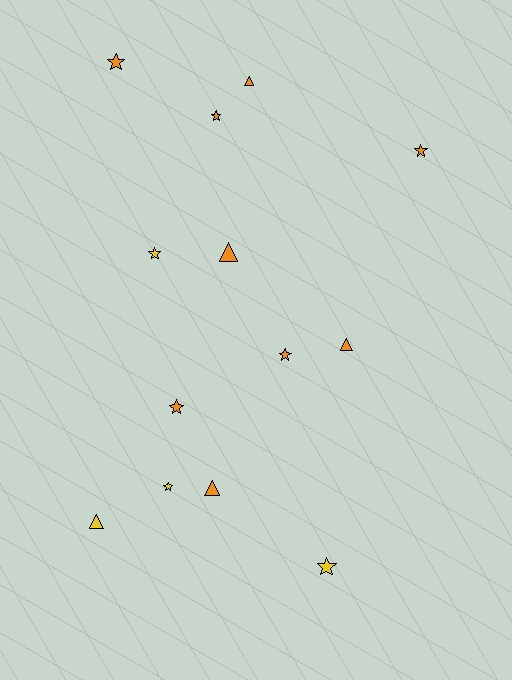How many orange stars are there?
There are 5 orange stars.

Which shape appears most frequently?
Star, with 8 objects.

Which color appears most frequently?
Orange, with 9 objects.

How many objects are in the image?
There are 13 objects.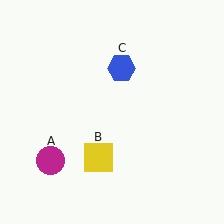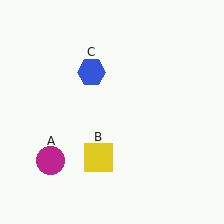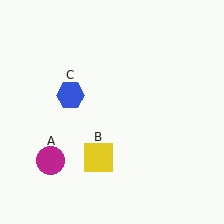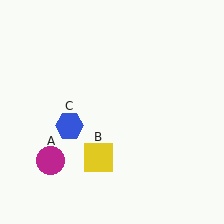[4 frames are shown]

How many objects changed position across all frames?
1 object changed position: blue hexagon (object C).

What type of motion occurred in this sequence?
The blue hexagon (object C) rotated counterclockwise around the center of the scene.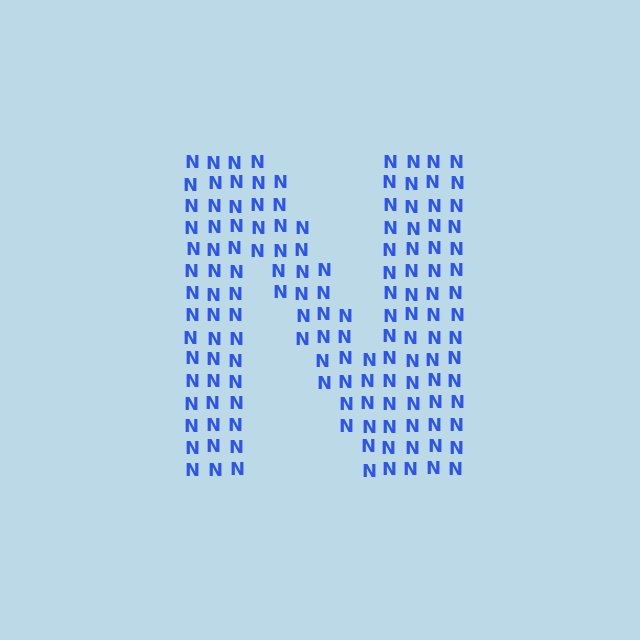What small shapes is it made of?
It is made of small letter N's.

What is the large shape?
The large shape is the letter N.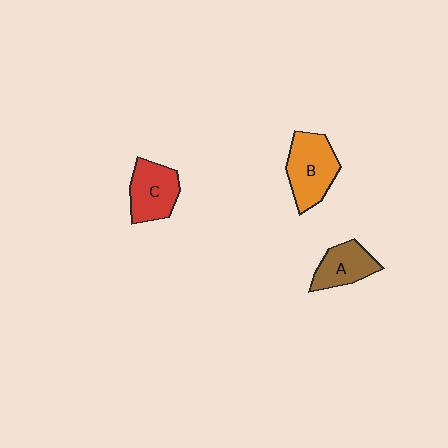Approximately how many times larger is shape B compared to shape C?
Approximately 1.2 times.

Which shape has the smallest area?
Shape A (brown).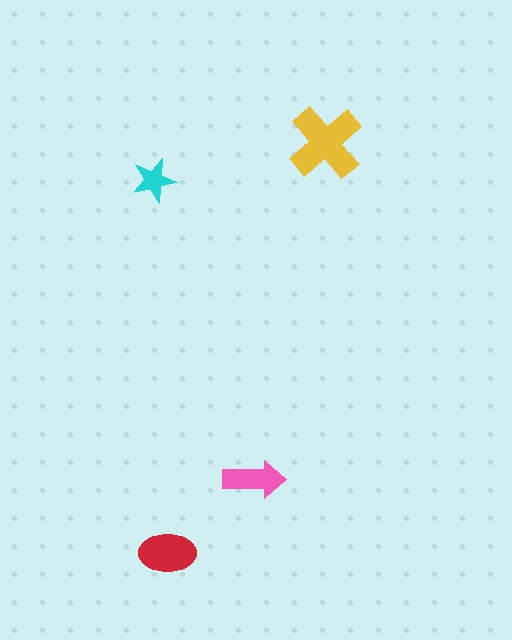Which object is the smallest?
The cyan star.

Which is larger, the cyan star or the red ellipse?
The red ellipse.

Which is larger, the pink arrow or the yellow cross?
The yellow cross.